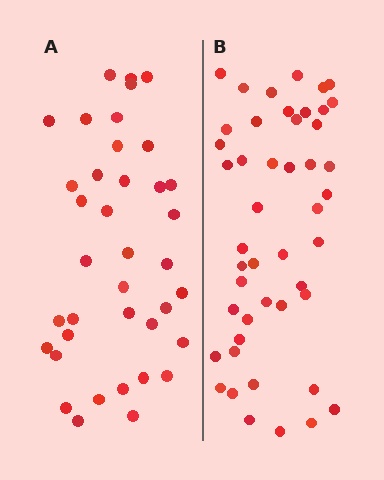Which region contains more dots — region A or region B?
Region B (the right region) has more dots.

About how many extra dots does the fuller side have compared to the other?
Region B has roughly 8 or so more dots than region A.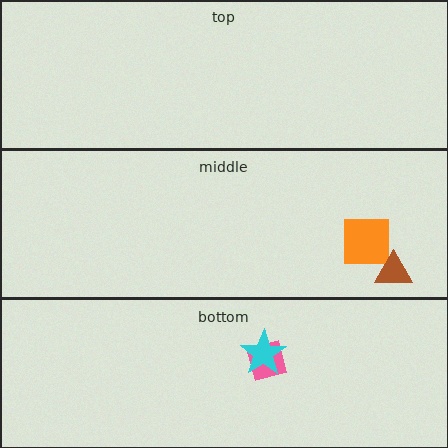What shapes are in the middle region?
The orange square, the brown triangle.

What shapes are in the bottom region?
The pink square, the cyan star.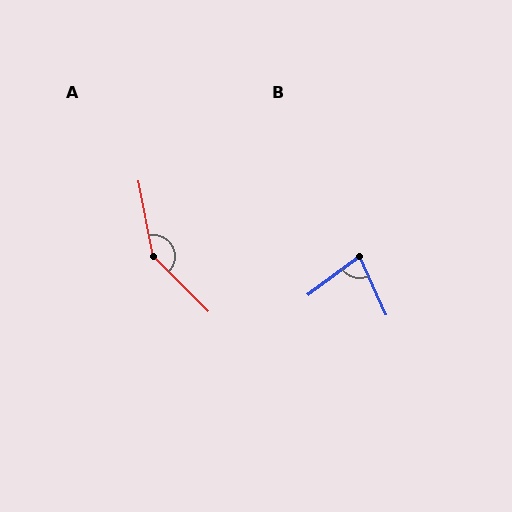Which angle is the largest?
A, at approximately 146 degrees.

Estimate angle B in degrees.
Approximately 78 degrees.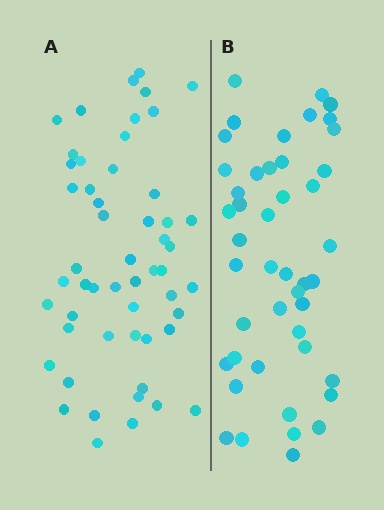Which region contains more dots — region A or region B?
Region A (the left region) has more dots.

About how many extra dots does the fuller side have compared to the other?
Region A has roughly 8 or so more dots than region B.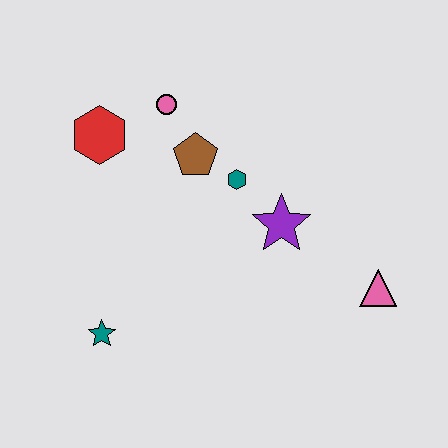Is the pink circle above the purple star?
Yes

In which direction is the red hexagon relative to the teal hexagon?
The red hexagon is to the left of the teal hexagon.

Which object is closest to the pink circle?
The brown pentagon is closest to the pink circle.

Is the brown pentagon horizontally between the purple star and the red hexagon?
Yes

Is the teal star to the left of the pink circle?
Yes